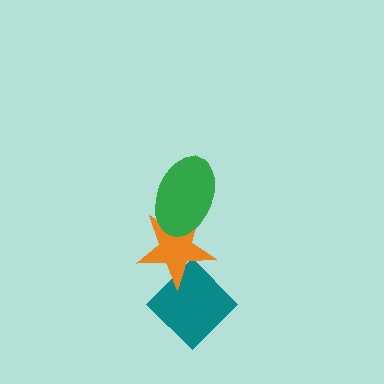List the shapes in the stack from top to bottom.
From top to bottom: the green ellipse, the orange star, the teal diamond.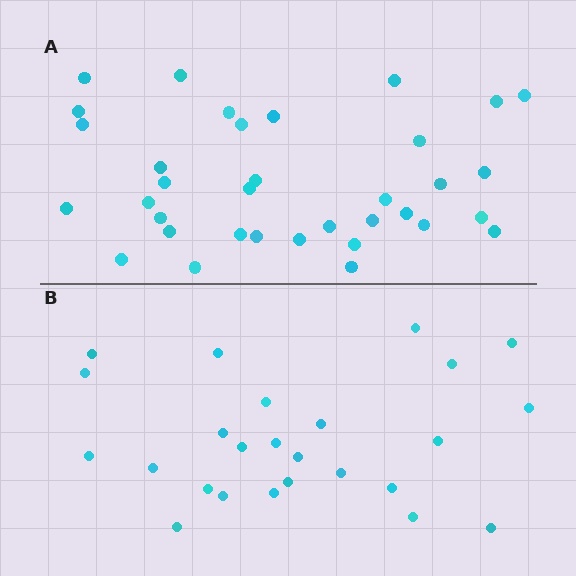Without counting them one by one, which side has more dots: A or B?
Region A (the top region) has more dots.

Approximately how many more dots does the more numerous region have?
Region A has roughly 10 or so more dots than region B.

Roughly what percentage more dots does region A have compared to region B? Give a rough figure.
About 40% more.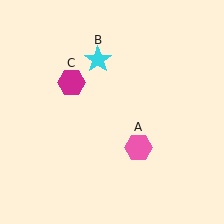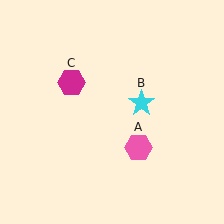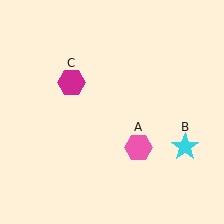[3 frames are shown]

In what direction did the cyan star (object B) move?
The cyan star (object B) moved down and to the right.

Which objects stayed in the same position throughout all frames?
Pink hexagon (object A) and magenta hexagon (object C) remained stationary.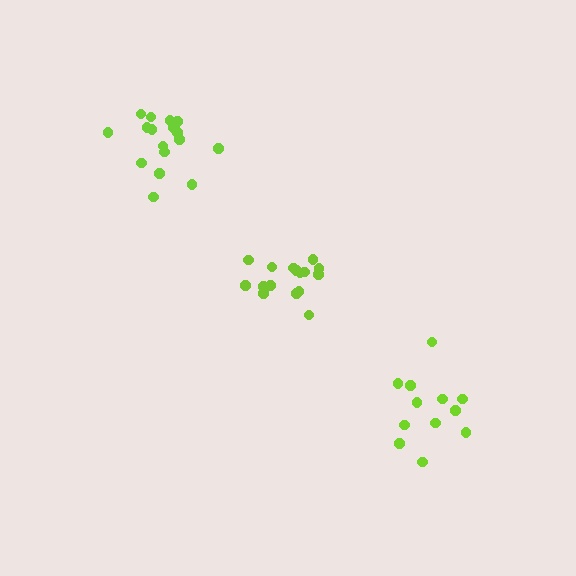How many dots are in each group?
Group 1: 16 dots, Group 2: 18 dots, Group 3: 12 dots (46 total).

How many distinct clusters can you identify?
There are 3 distinct clusters.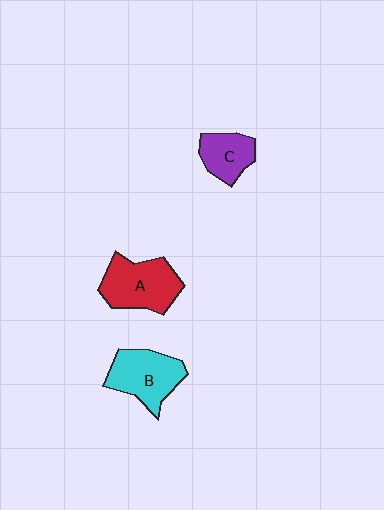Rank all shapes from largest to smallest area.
From largest to smallest: A (red), B (cyan), C (purple).